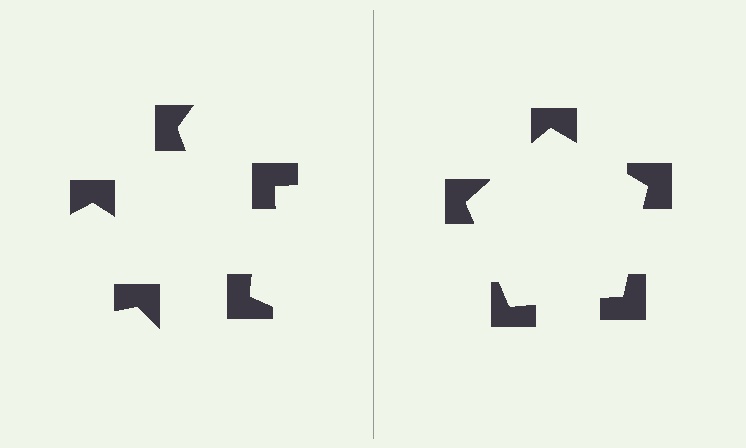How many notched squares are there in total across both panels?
10 — 5 on each side.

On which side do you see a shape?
An illusory pentagon appears on the right side. On the left side the wedge cuts are rotated, so no coherent shape forms.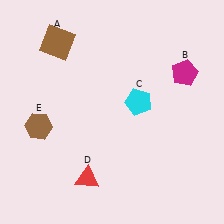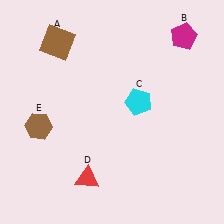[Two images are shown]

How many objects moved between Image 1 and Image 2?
1 object moved between the two images.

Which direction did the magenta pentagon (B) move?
The magenta pentagon (B) moved up.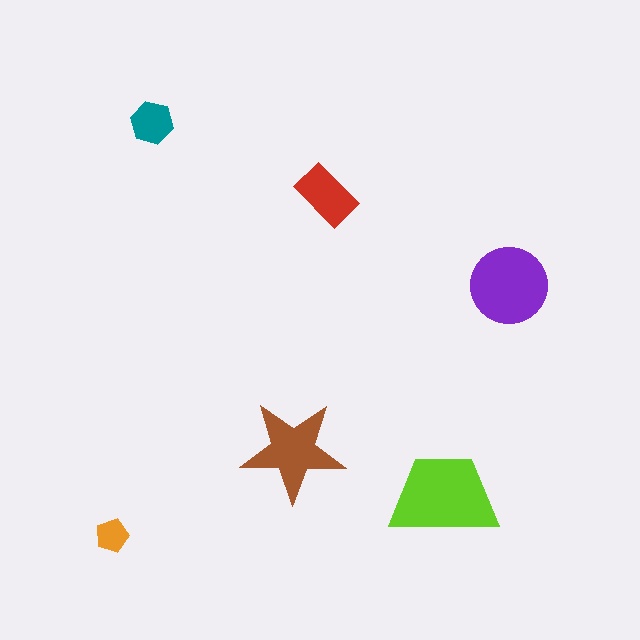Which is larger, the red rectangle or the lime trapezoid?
The lime trapezoid.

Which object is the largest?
The lime trapezoid.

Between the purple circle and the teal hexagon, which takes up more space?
The purple circle.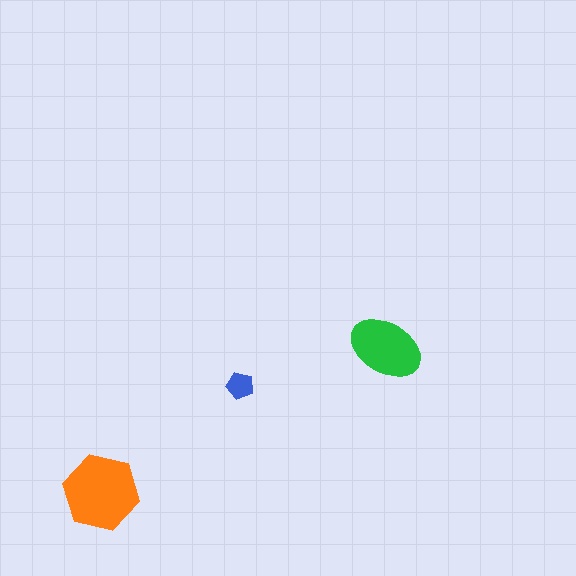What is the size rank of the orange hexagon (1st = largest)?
1st.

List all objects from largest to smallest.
The orange hexagon, the green ellipse, the blue pentagon.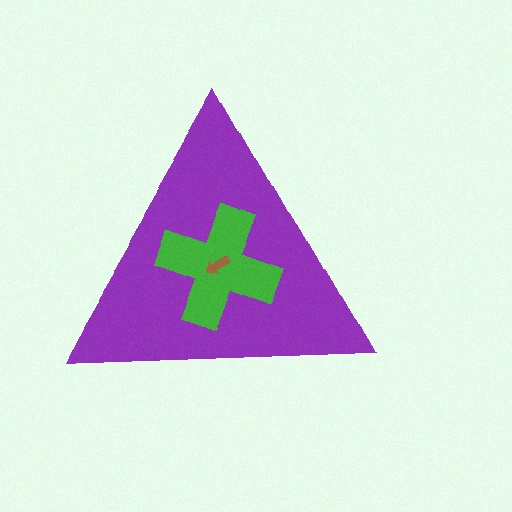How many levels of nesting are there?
3.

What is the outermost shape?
The purple triangle.